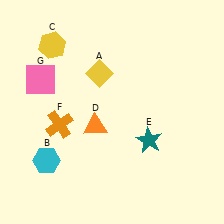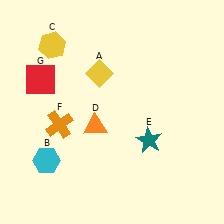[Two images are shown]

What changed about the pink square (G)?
In Image 1, G is pink. In Image 2, it changed to red.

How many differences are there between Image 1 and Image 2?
There is 1 difference between the two images.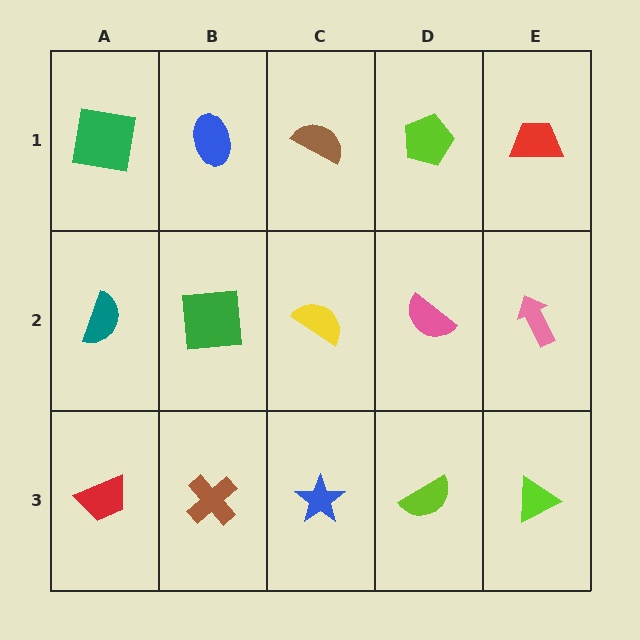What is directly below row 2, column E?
A lime triangle.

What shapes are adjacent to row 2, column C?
A brown semicircle (row 1, column C), a blue star (row 3, column C), a green square (row 2, column B), a pink semicircle (row 2, column D).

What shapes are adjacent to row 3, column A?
A teal semicircle (row 2, column A), a brown cross (row 3, column B).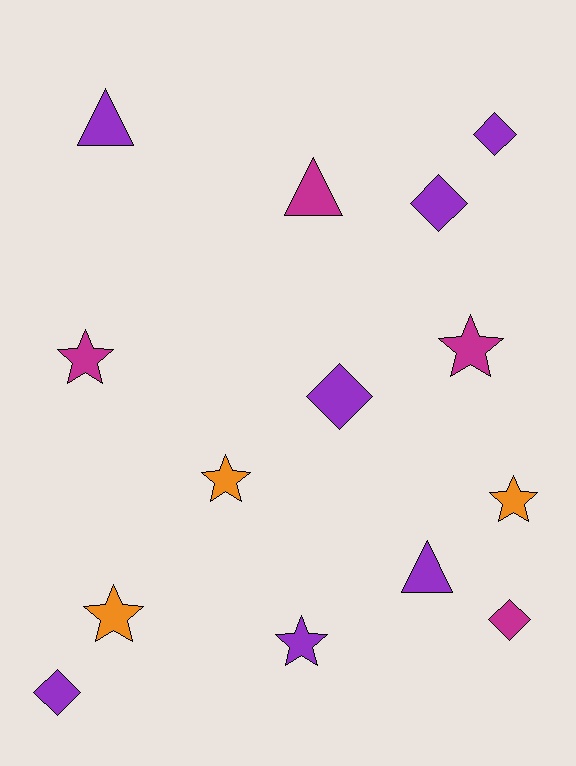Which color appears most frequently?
Purple, with 7 objects.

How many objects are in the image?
There are 14 objects.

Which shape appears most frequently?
Star, with 6 objects.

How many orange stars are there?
There are 3 orange stars.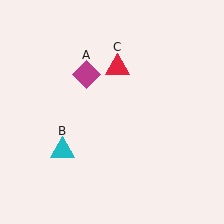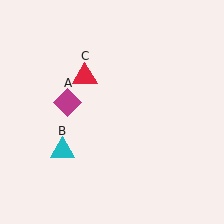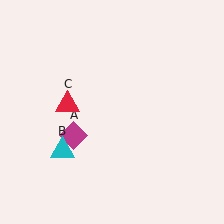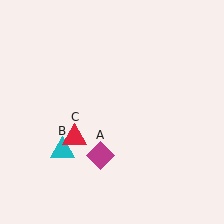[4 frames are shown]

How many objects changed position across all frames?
2 objects changed position: magenta diamond (object A), red triangle (object C).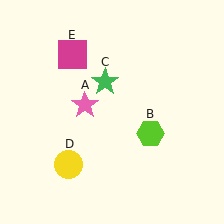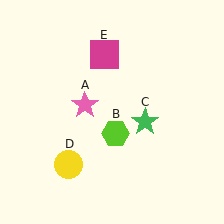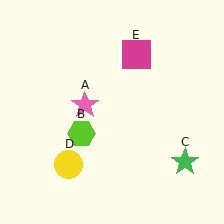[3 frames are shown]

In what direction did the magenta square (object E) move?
The magenta square (object E) moved right.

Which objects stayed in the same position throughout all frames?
Pink star (object A) and yellow circle (object D) remained stationary.